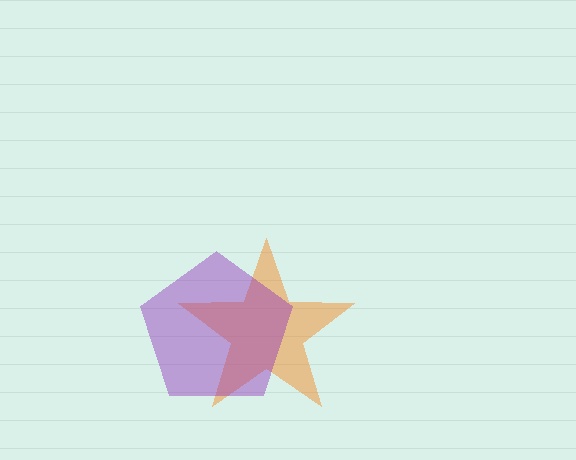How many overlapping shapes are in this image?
There are 2 overlapping shapes in the image.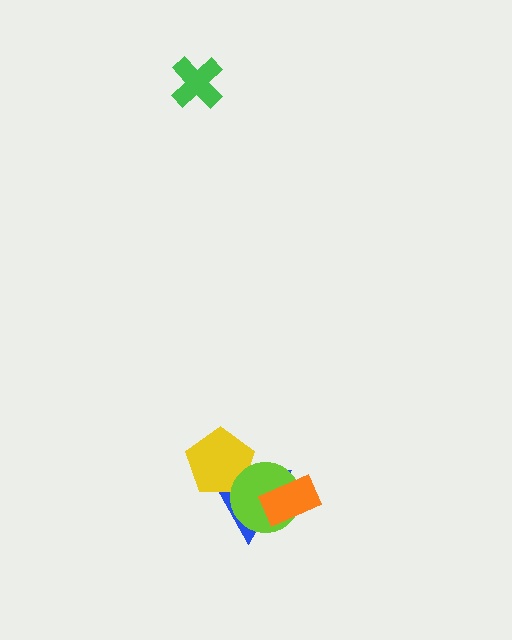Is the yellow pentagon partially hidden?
Yes, it is partially covered by another shape.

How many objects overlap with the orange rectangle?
2 objects overlap with the orange rectangle.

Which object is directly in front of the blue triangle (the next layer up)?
The yellow pentagon is directly in front of the blue triangle.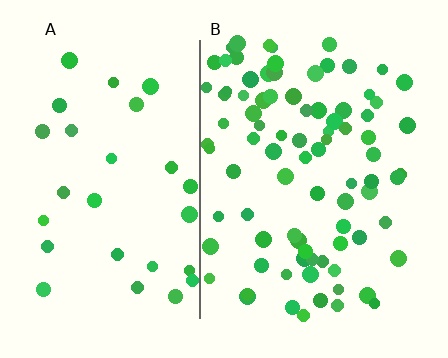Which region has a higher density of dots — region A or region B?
B (the right).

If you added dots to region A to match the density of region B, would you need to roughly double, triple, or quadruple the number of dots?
Approximately triple.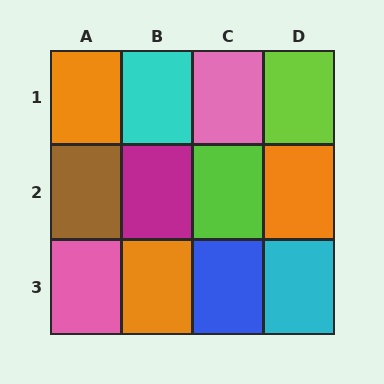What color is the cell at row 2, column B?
Magenta.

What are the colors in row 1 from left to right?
Orange, cyan, pink, lime.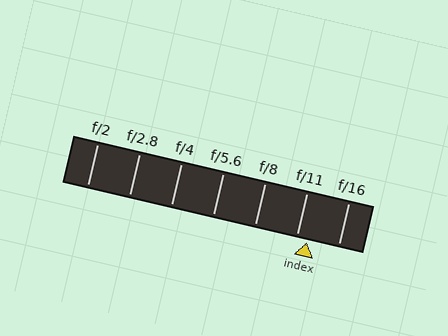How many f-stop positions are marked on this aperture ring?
There are 7 f-stop positions marked.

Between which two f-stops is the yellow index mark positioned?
The index mark is between f/11 and f/16.